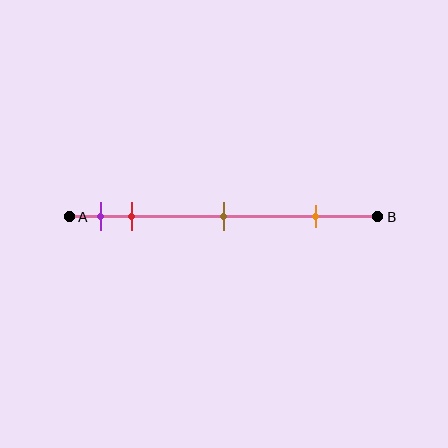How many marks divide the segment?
There are 4 marks dividing the segment.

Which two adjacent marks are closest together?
The purple and red marks are the closest adjacent pair.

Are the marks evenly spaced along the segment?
No, the marks are not evenly spaced.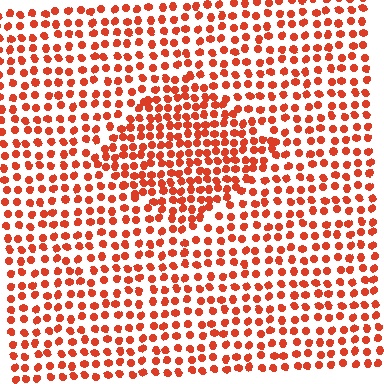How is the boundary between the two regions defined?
The boundary is defined by a change in element density (approximately 1.6x ratio). All elements are the same color, size, and shape.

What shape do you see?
I see a diamond.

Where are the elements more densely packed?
The elements are more densely packed inside the diamond boundary.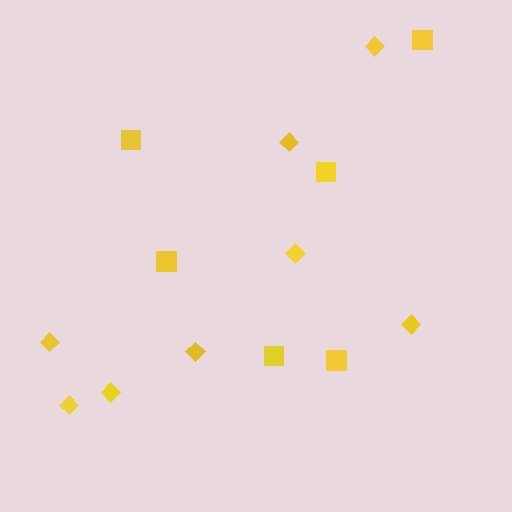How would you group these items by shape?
There are 2 groups: one group of squares (6) and one group of diamonds (8).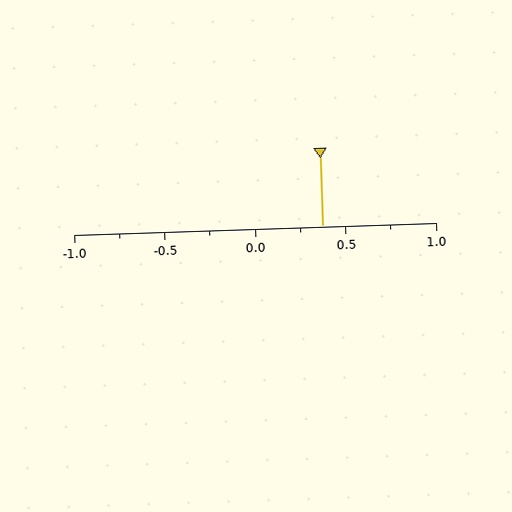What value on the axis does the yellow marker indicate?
The marker indicates approximately 0.38.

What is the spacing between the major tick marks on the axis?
The major ticks are spaced 0.5 apart.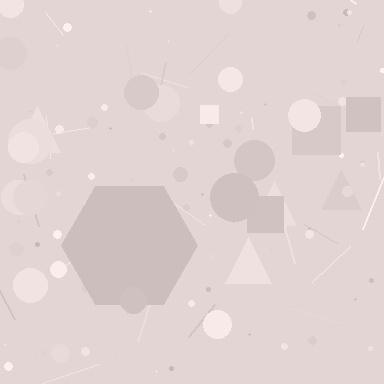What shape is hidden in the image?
A hexagon is hidden in the image.